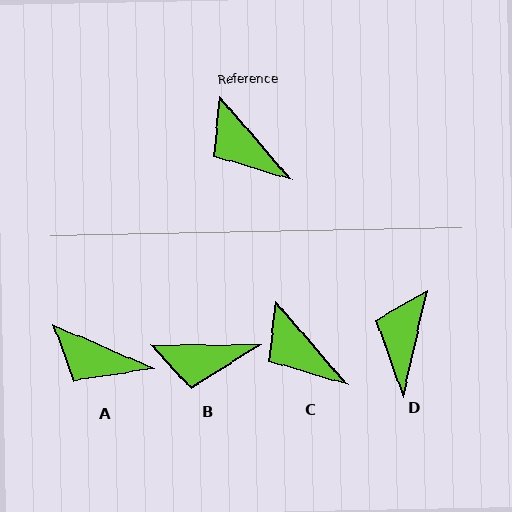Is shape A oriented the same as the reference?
No, it is off by about 26 degrees.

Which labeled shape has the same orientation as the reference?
C.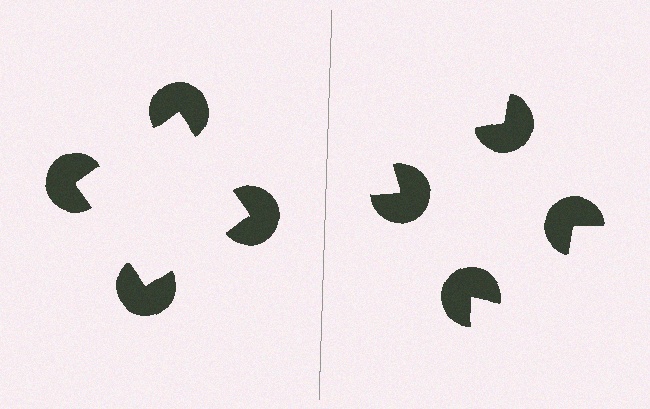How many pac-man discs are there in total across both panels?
8 — 4 on each side.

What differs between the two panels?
The pac-man discs are positioned identically on both sides; only the wedge orientations differ. On the left they align to a square; on the right they are misaligned.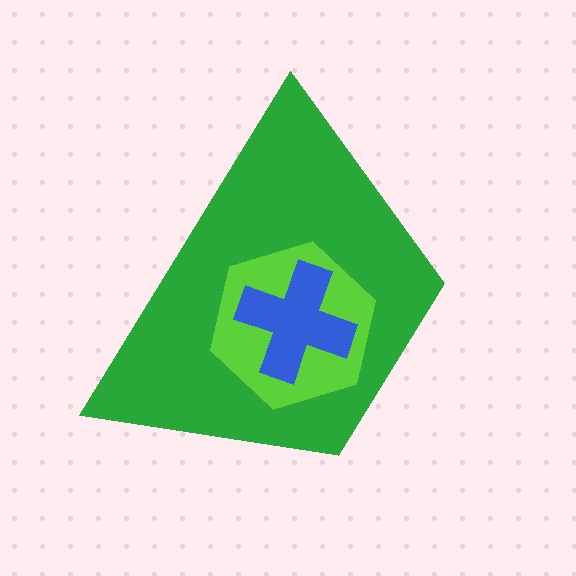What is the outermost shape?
The green trapezoid.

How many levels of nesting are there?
3.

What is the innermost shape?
The blue cross.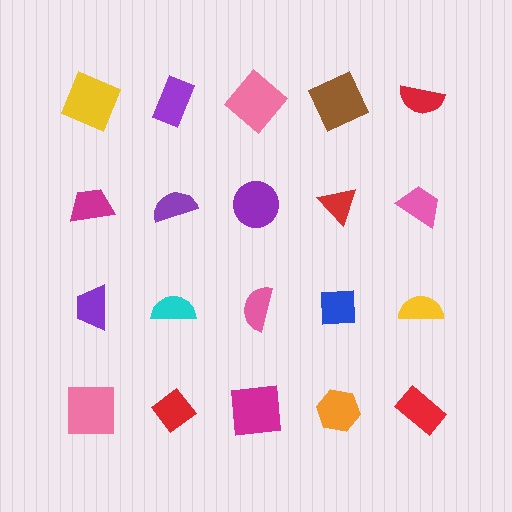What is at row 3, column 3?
A pink semicircle.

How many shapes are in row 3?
5 shapes.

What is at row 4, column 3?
A magenta square.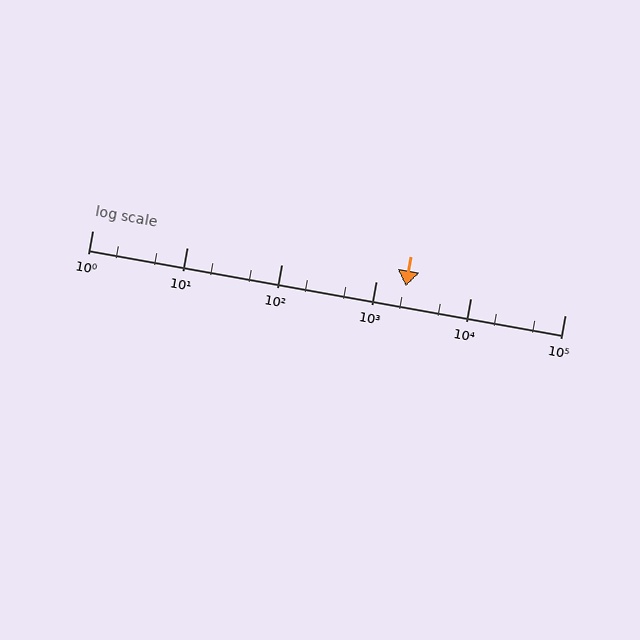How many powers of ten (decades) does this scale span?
The scale spans 5 decades, from 1 to 100000.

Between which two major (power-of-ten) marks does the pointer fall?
The pointer is between 1000 and 10000.